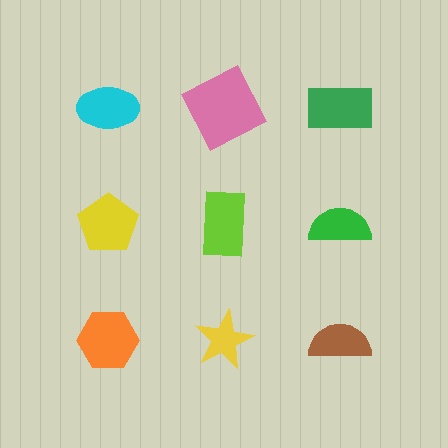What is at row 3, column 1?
An orange hexagon.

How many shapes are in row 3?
3 shapes.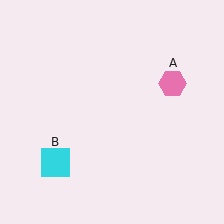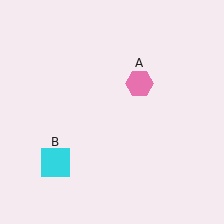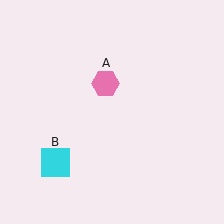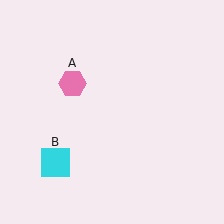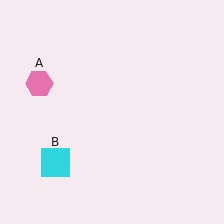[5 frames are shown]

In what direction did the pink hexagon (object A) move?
The pink hexagon (object A) moved left.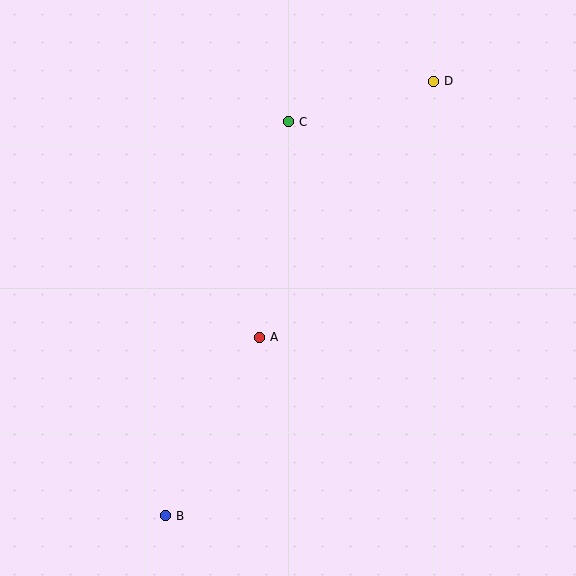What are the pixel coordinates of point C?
Point C is at (288, 122).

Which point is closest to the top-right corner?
Point D is closest to the top-right corner.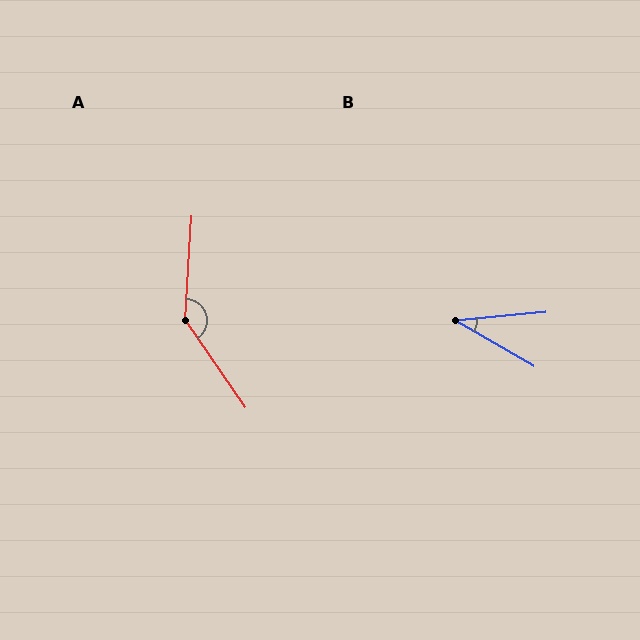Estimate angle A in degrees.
Approximately 142 degrees.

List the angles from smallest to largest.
B (35°), A (142°).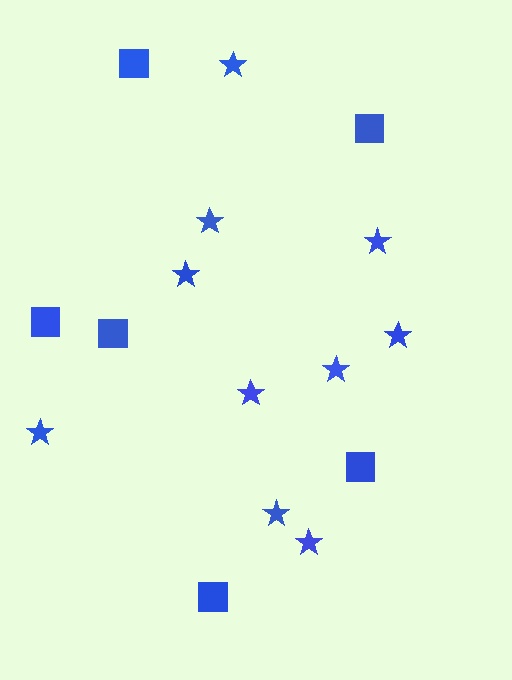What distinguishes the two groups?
There are 2 groups: one group of stars (10) and one group of squares (6).